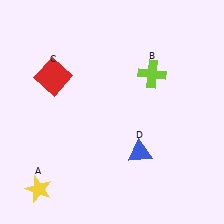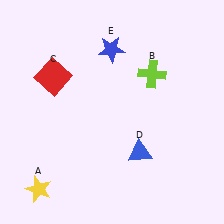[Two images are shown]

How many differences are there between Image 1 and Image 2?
There is 1 difference between the two images.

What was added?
A blue star (E) was added in Image 2.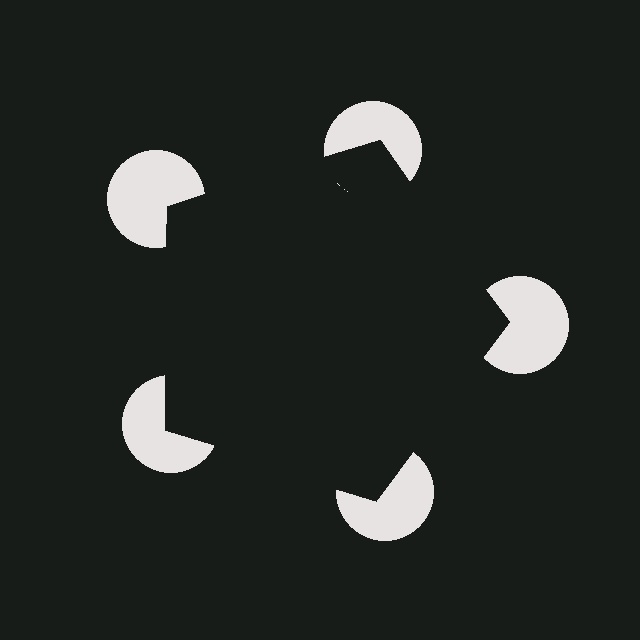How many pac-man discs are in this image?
There are 5 — one at each vertex of the illusory pentagon.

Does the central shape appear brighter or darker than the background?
It typically appears slightly darker than the background, even though no actual brightness change is drawn.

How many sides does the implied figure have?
5 sides.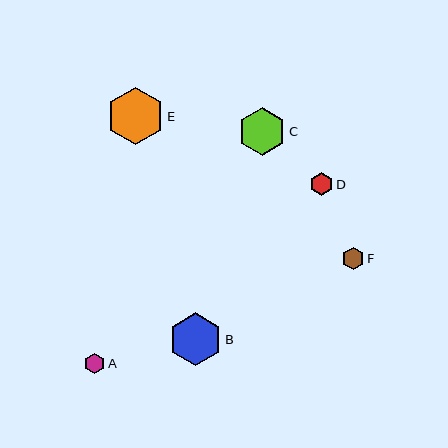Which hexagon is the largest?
Hexagon E is the largest with a size of approximately 57 pixels.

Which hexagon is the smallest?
Hexagon A is the smallest with a size of approximately 21 pixels.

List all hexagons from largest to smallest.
From largest to smallest: E, B, C, F, D, A.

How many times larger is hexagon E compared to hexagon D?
Hexagon E is approximately 2.5 times the size of hexagon D.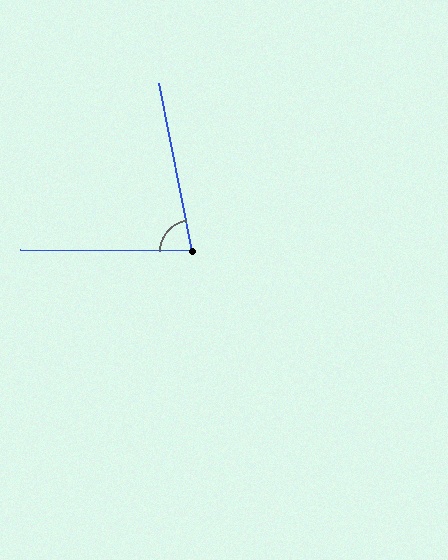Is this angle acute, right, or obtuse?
It is acute.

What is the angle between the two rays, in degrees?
Approximately 78 degrees.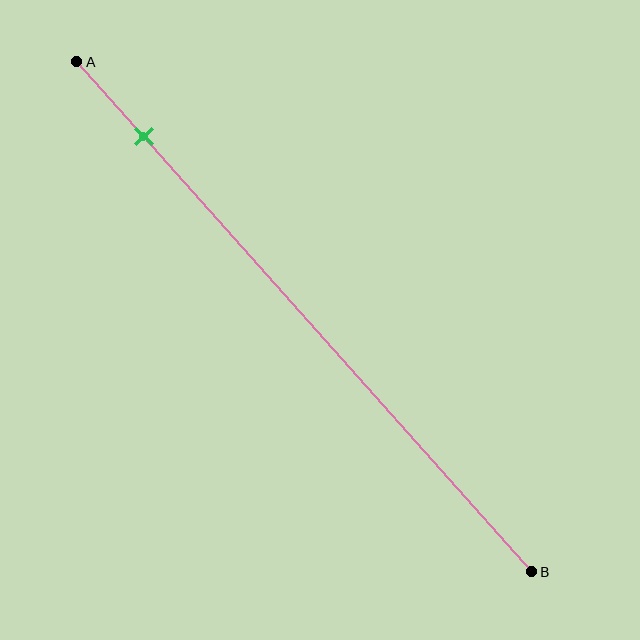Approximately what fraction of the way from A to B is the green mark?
The green mark is approximately 15% of the way from A to B.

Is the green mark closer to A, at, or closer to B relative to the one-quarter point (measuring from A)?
The green mark is closer to point A than the one-quarter point of segment AB.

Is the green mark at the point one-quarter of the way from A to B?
No, the mark is at about 15% from A, not at the 25% one-quarter point.